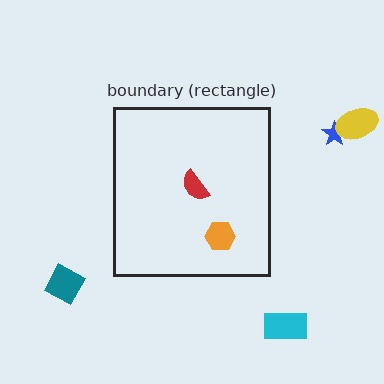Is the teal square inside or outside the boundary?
Outside.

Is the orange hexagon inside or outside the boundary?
Inside.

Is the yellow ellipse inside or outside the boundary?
Outside.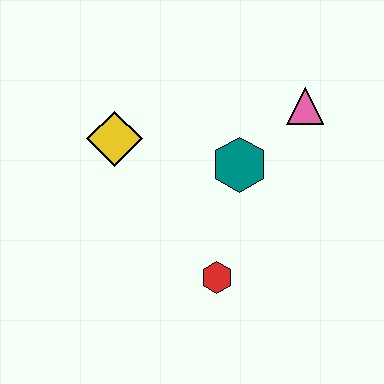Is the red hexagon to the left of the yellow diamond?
No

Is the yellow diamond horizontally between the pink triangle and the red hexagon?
No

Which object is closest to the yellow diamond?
The teal hexagon is closest to the yellow diamond.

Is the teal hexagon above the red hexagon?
Yes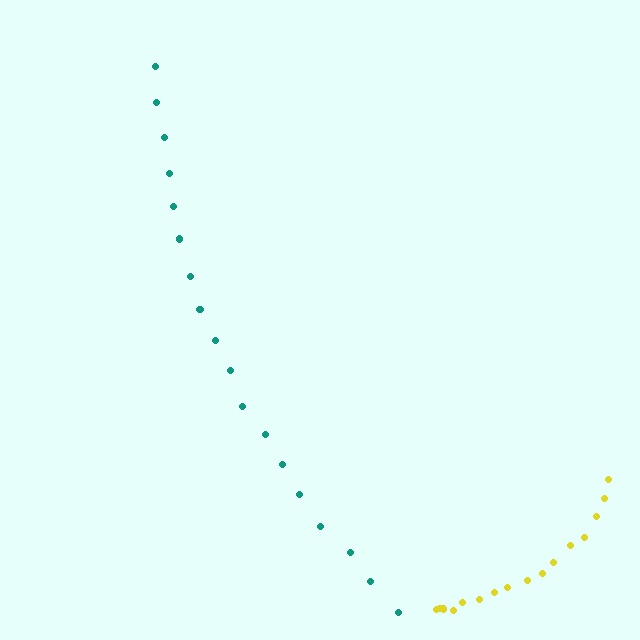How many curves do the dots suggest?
There are 2 distinct paths.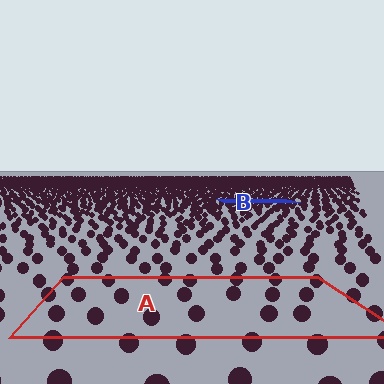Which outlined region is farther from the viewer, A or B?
Region B is farther from the viewer — the texture elements inside it appear smaller and more densely packed.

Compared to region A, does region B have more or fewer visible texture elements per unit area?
Region B has more texture elements per unit area — they are packed more densely because it is farther away.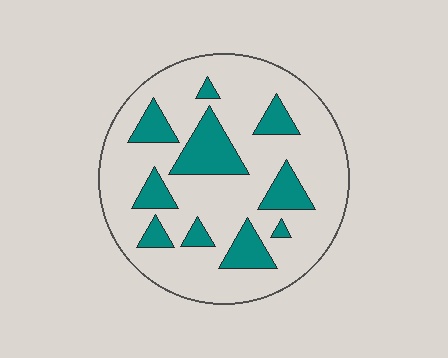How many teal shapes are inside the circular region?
10.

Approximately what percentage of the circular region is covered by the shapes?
Approximately 20%.